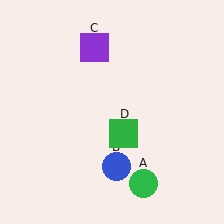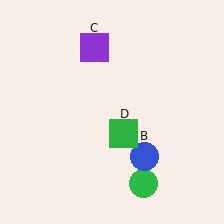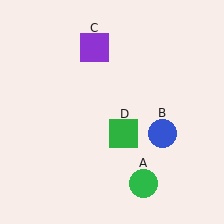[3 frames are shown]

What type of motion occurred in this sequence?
The blue circle (object B) rotated counterclockwise around the center of the scene.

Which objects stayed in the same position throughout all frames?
Green circle (object A) and purple square (object C) and green square (object D) remained stationary.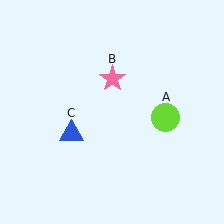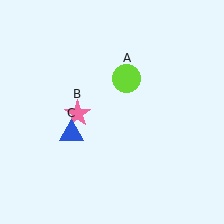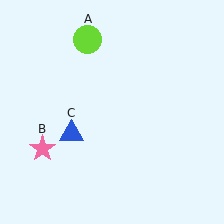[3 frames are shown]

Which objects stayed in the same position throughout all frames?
Blue triangle (object C) remained stationary.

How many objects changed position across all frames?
2 objects changed position: lime circle (object A), pink star (object B).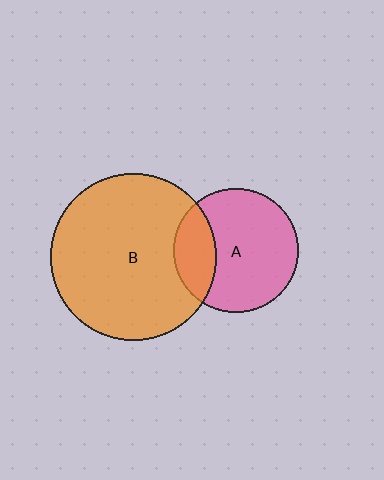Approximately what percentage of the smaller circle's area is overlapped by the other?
Approximately 25%.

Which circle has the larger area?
Circle B (orange).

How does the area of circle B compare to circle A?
Approximately 1.8 times.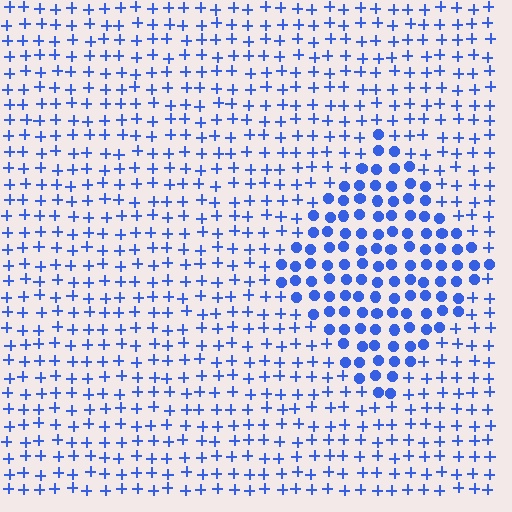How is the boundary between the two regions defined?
The boundary is defined by a change in element shape: circles inside vs. plus signs outside. All elements share the same color and spacing.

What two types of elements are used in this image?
The image uses circles inside the diamond region and plus signs outside it.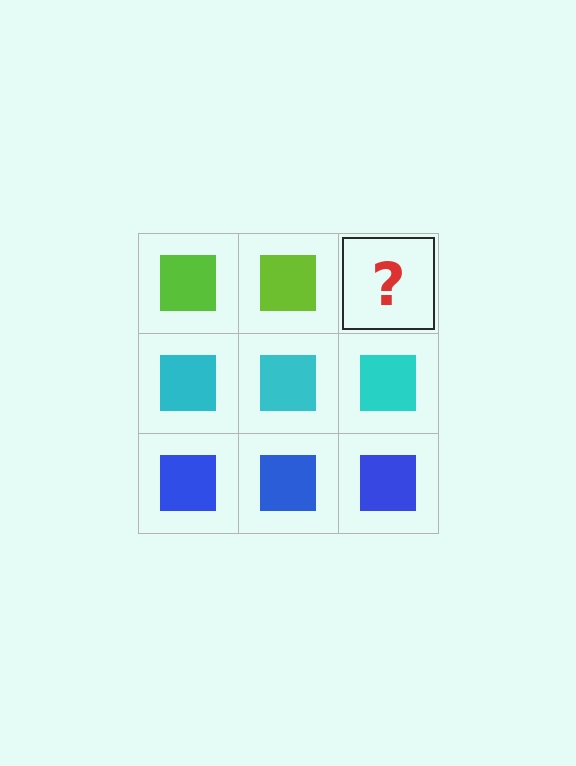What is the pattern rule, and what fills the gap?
The rule is that each row has a consistent color. The gap should be filled with a lime square.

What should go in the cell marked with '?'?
The missing cell should contain a lime square.